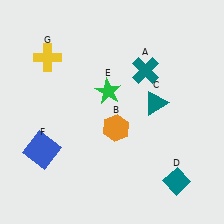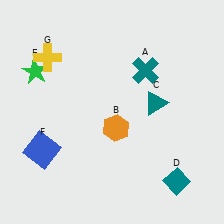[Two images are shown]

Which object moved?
The green star (E) moved left.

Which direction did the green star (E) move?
The green star (E) moved left.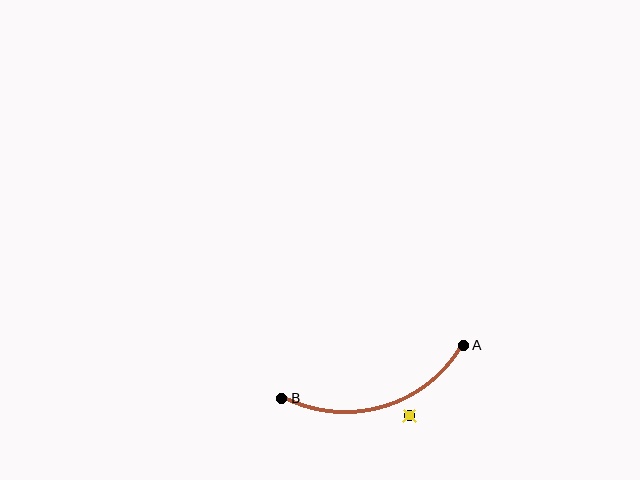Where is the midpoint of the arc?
The arc midpoint is the point on the curve farthest from the straight line joining A and B. It sits below that line.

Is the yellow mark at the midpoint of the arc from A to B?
No — the yellow mark does not lie on the arc at all. It sits slightly outside the curve.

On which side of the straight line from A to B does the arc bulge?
The arc bulges below the straight line connecting A and B.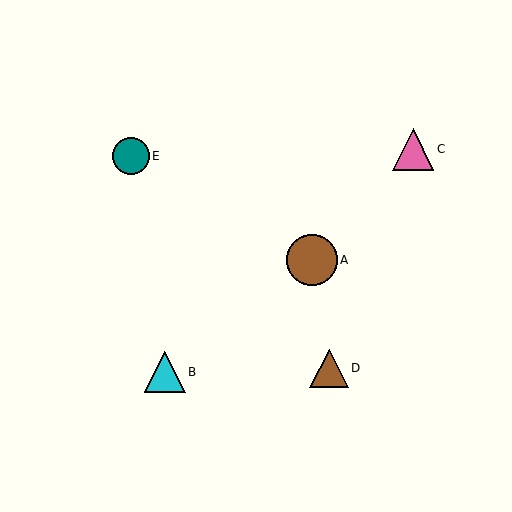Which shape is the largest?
The brown circle (labeled A) is the largest.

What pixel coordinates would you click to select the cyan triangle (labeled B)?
Click at (165, 372) to select the cyan triangle B.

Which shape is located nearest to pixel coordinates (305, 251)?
The brown circle (labeled A) at (312, 260) is nearest to that location.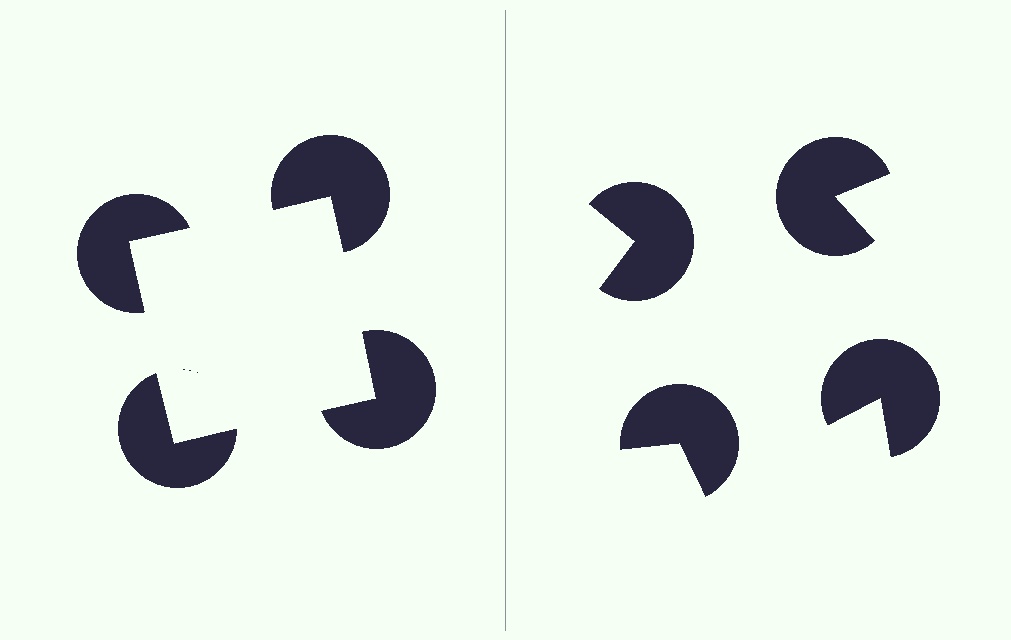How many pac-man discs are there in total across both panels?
8 — 4 on each side.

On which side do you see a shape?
An illusory square appears on the left side. On the right side the wedge cuts are rotated, so no coherent shape forms.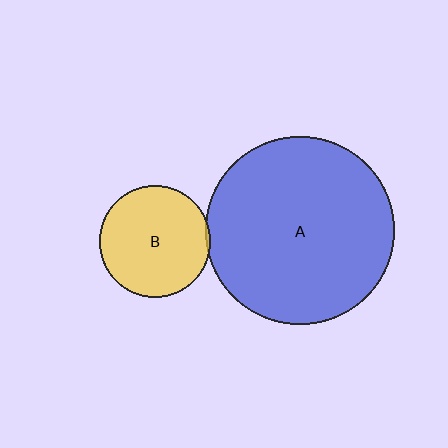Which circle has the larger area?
Circle A (blue).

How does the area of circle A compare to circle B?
Approximately 2.8 times.